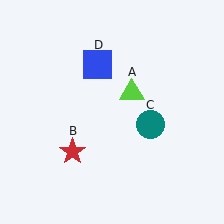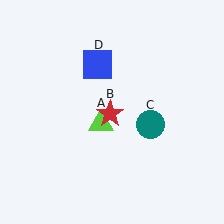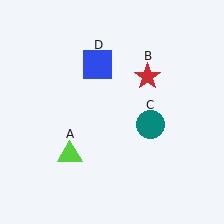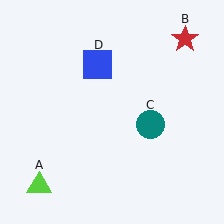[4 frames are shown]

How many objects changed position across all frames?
2 objects changed position: lime triangle (object A), red star (object B).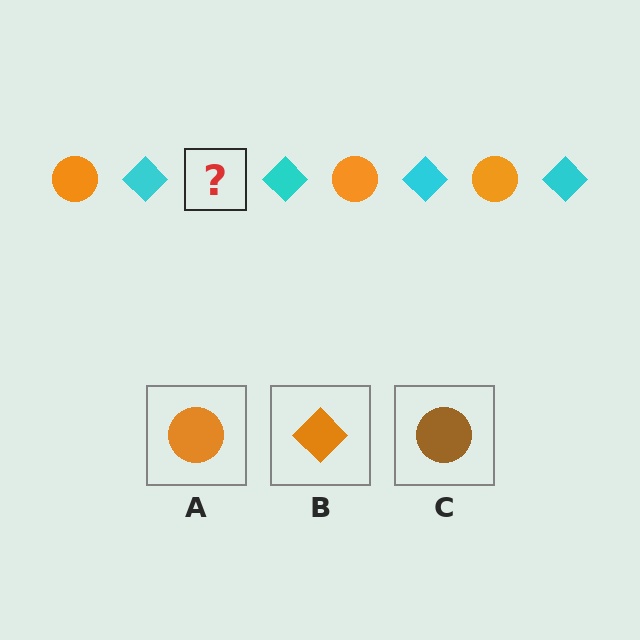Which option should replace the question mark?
Option A.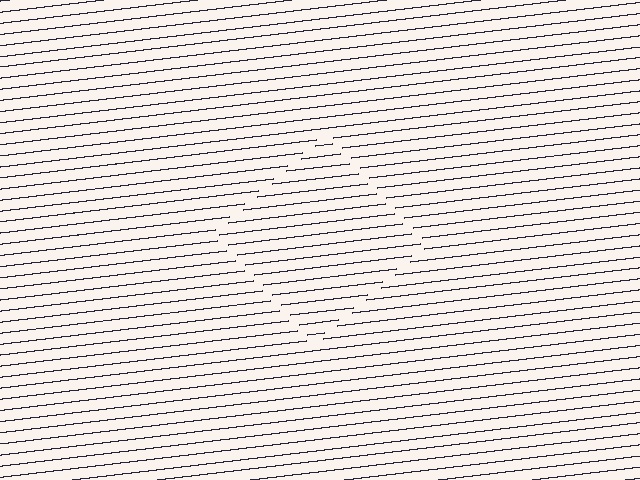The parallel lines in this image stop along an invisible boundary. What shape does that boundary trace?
An illusory square. The interior of the shape contains the same grating, shifted by half a period — the contour is defined by the phase discontinuity where line-ends from the inner and outer gratings abut.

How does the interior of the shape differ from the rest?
The interior of the shape contains the same grating, shifted by half a period — the contour is defined by the phase discontinuity where line-ends from the inner and outer gratings abut.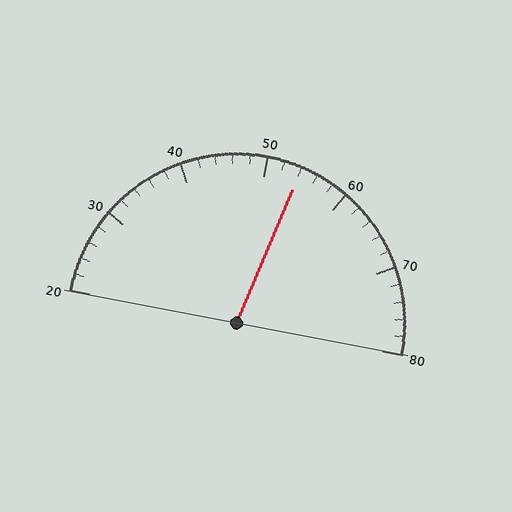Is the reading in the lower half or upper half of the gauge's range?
The reading is in the upper half of the range (20 to 80).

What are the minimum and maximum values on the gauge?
The gauge ranges from 20 to 80.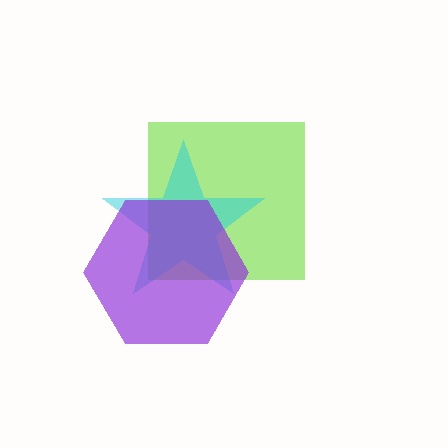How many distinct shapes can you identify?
There are 3 distinct shapes: a lime square, a cyan star, a purple hexagon.